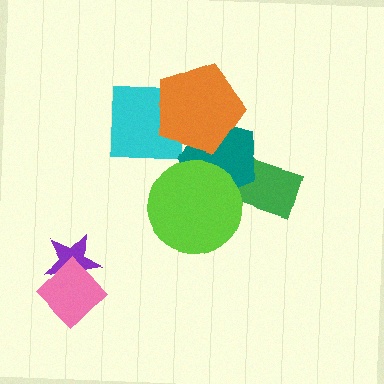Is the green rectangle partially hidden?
Yes, it is partially covered by another shape.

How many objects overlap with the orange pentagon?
2 objects overlap with the orange pentagon.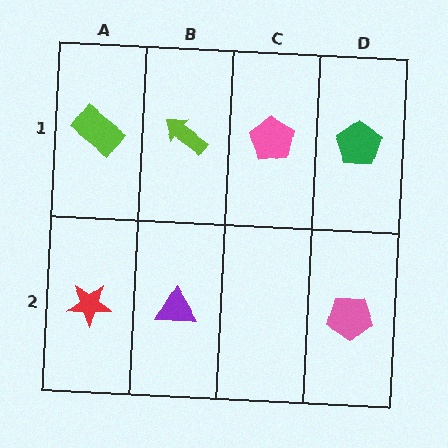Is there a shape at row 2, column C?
No, that cell is empty.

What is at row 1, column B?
A lime arrow.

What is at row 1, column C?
A pink pentagon.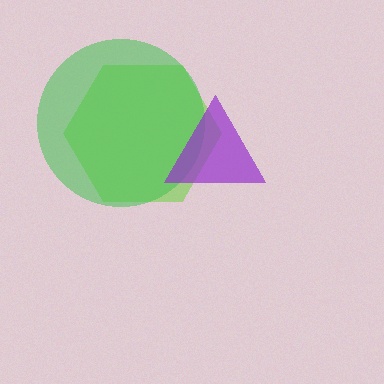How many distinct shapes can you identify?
There are 3 distinct shapes: a lime hexagon, a green circle, a purple triangle.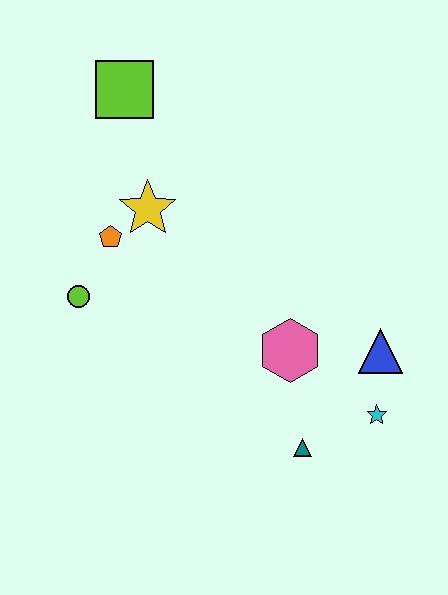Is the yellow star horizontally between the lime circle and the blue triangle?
Yes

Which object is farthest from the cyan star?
The lime square is farthest from the cyan star.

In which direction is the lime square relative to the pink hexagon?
The lime square is above the pink hexagon.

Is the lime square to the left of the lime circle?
No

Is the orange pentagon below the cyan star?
No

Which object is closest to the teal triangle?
The cyan star is closest to the teal triangle.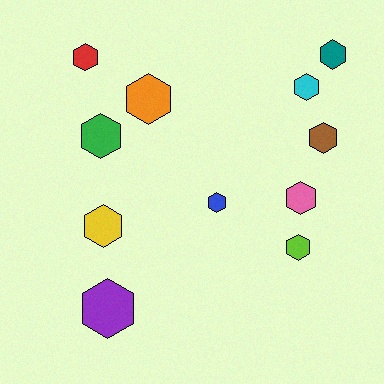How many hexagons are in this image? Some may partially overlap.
There are 11 hexagons.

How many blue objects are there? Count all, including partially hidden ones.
There is 1 blue object.